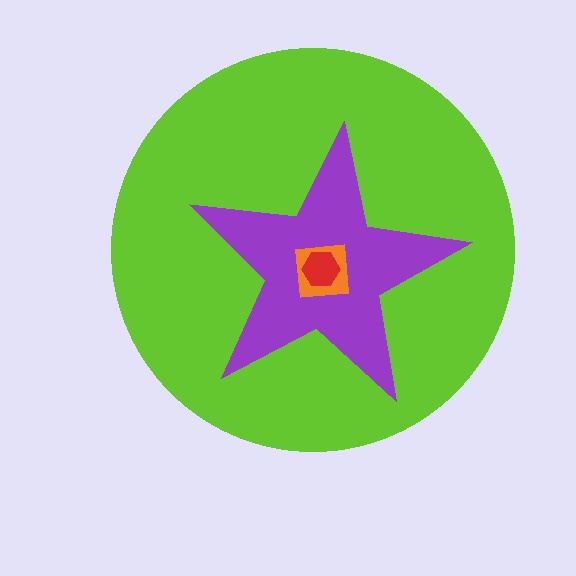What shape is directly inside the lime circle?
The purple star.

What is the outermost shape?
The lime circle.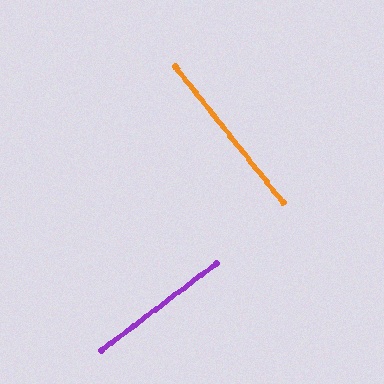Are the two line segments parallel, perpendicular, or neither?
Perpendicular — they meet at approximately 89°.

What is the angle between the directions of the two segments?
Approximately 89 degrees.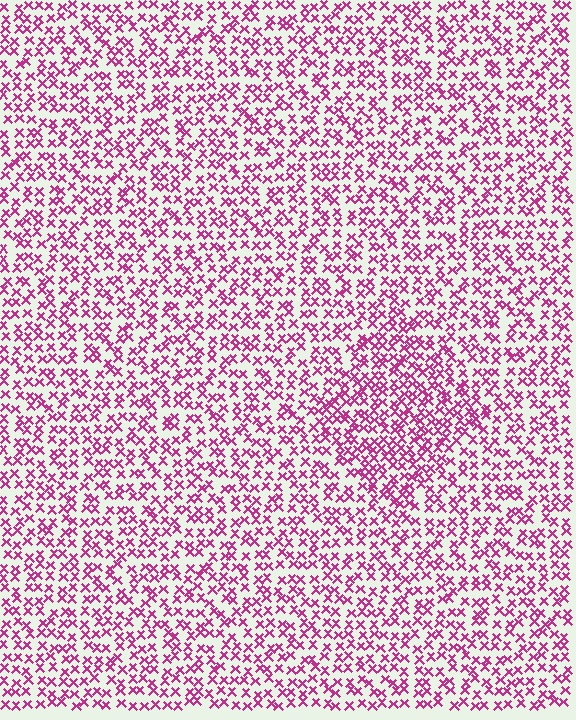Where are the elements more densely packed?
The elements are more densely packed inside the diamond boundary.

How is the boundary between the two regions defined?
The boundary is defined by a change in element density (approximately 1.5x ratio). All elements are the same color, size, and shape.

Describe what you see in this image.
The image contains small magenta elements arranged at two different densities. A diamond-shaped region is visible where the elements are more densely packed than the surrounding area.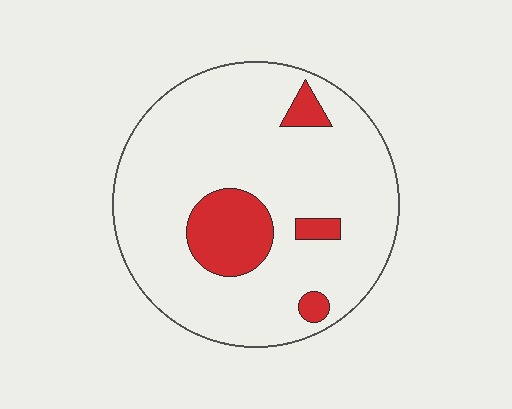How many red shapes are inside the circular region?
4.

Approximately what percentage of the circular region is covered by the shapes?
Approximately 15%.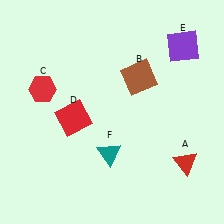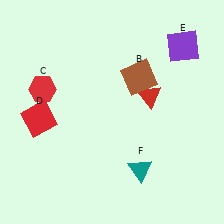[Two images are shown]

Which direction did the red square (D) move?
The red square (D) moved left.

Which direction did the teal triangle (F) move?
The teal triangle (F) moved right.